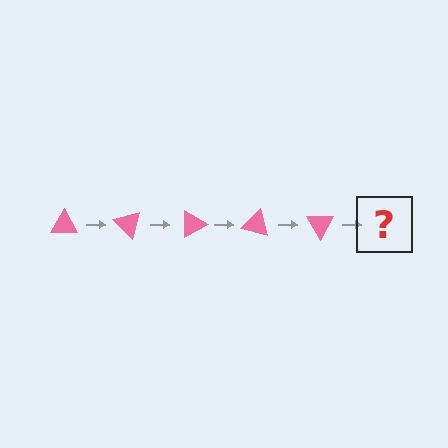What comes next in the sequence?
The next element should be a pink triangle rotated 225 degrees.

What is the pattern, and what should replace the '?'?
The pattern is that the triangle rotates 45 degrees each step. The '?' should be a pink triangle rotated 225 degrees.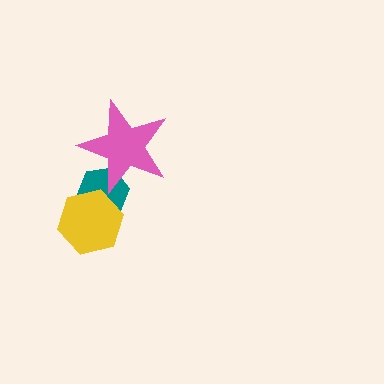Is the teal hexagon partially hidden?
Yes, it is partially covered by another shape.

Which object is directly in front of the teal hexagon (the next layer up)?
The yellow hexagon is directly in front of the teal hexagon.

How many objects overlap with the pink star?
1 object overlaps with the pink star.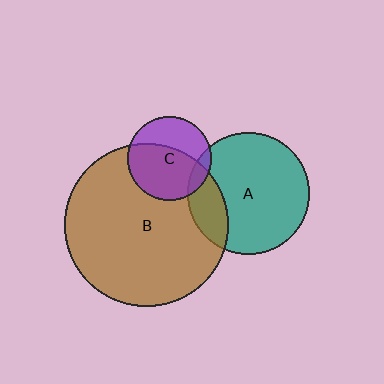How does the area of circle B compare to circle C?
Approximately 3.8 times.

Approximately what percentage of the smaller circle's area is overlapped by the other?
Approximately 20%.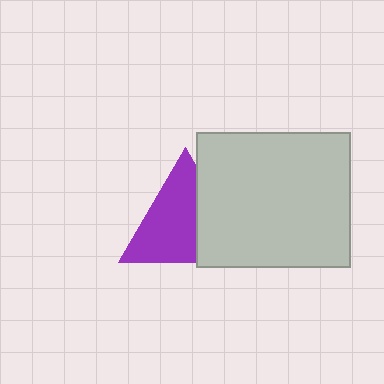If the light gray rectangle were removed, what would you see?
You would see the complete purple triangle.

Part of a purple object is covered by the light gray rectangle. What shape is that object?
It is a triangle.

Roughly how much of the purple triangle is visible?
About half of it is visible (roughly 64%).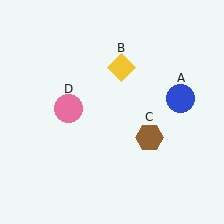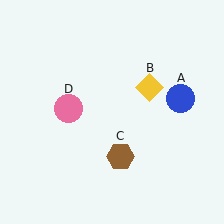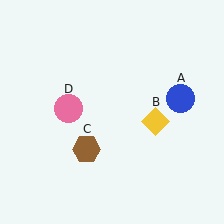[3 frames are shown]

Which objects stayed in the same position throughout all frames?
Blue circle (object A) and pink circle (object D) remained stationary.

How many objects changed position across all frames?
2 objects changed position: yellow diamond (object B), brown hexagon (object C).